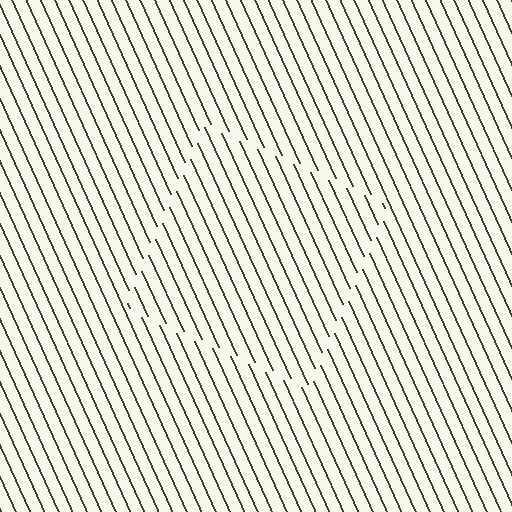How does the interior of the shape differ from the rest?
The interior of the shape contains the same grating, shifted by half a period — the contour is defined by the phase discontinuity where line-ends from the inner and outer gratings abut.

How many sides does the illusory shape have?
4 sides — the line-ends trace a square.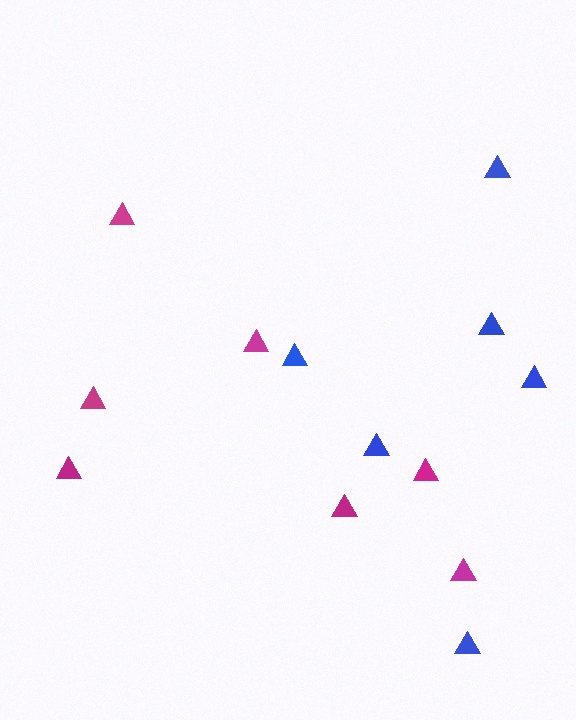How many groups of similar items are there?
There are 2 groups: one group of magenta triangles (7) and one group of blue triangles (6).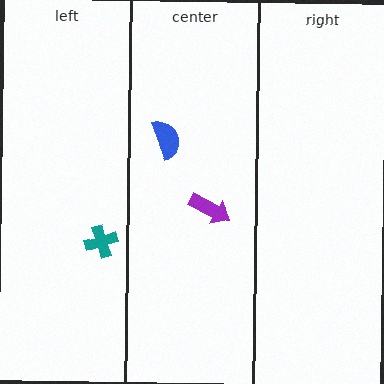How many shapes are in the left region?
1.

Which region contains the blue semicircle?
The center region.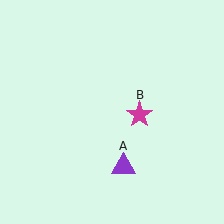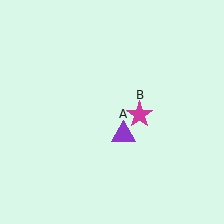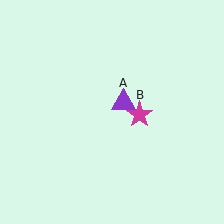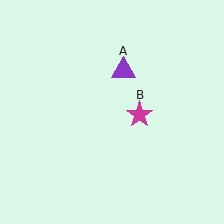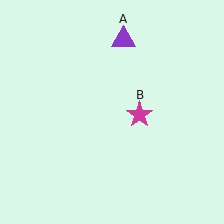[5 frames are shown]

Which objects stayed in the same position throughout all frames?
Magenta star (object B) remained stationary.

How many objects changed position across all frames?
1 object changed position: purple triangle (object A).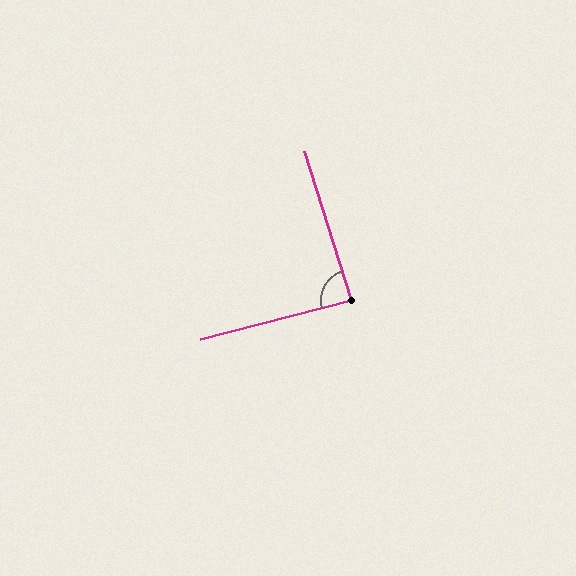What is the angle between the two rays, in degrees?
Approximately 87 degrees.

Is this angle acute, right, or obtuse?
It is approximately a right angle.